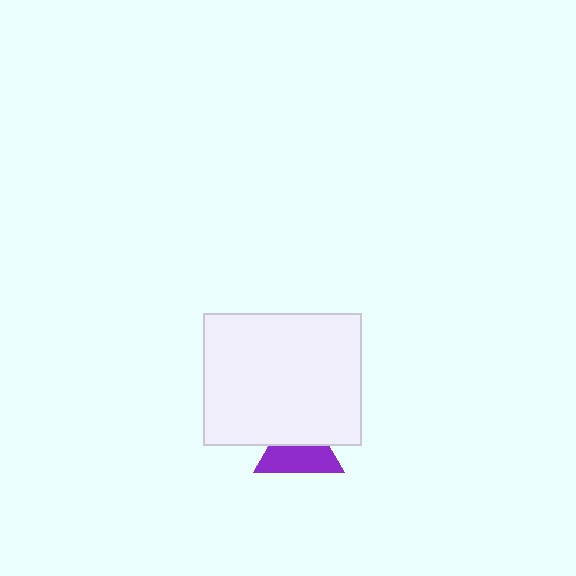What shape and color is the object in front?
The object in front is a white rectangle.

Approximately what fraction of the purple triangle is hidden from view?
Roughly 42% of the purple triangle is hidden behind the white rectangle.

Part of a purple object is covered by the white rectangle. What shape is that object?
It is a triangle.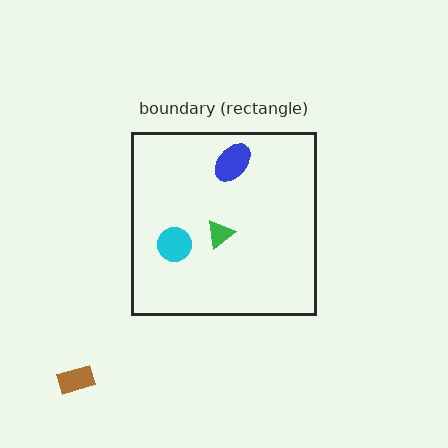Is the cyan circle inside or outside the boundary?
Inside.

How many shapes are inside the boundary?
3 inside, 1 outside.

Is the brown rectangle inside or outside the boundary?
Outside.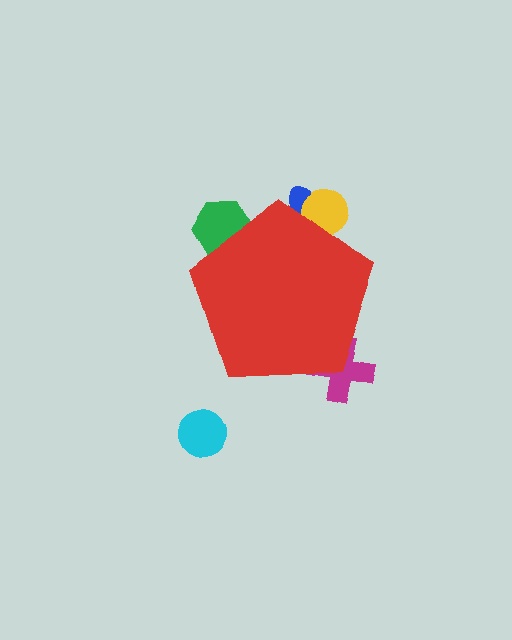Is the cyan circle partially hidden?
No, the cyan circle is fully visible.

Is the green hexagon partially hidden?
Yes, the green hexagon is partially hidden behind the red pentagon.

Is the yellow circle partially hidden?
Yes, the yellow circle is partially hidden behind the red pentagon.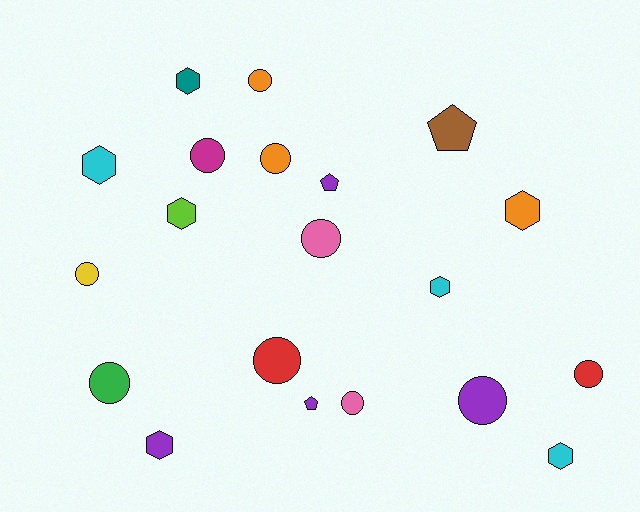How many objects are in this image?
There are 20 objects.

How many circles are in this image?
There are 10 circles.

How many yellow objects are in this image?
There is 1 yellow object.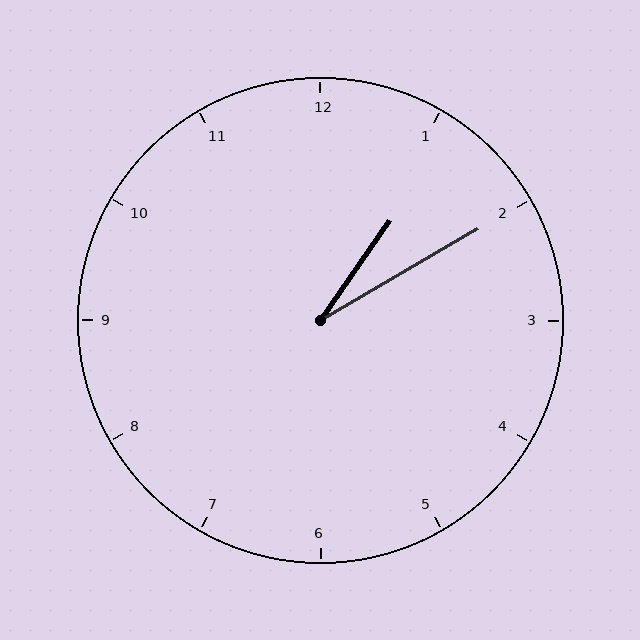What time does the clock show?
1:10.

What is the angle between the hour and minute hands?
Approximately 25 degrees.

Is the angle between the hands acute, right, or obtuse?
It is acute.